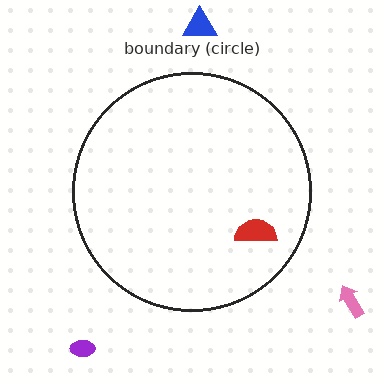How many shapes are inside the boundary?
1 inside, 3 outside.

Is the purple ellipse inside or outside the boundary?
Outside.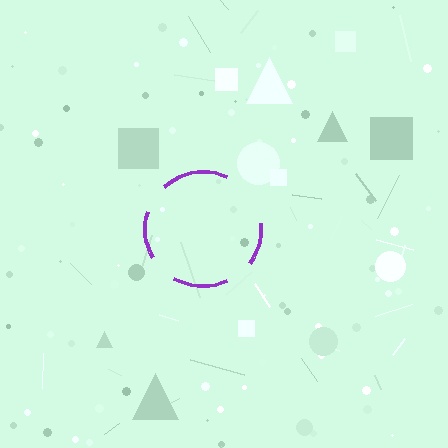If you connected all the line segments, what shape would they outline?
They would outline a circle.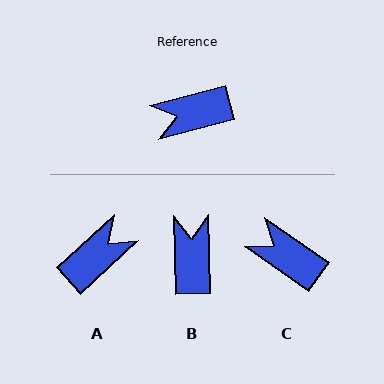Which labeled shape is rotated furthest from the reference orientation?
A, about 153 degrees away.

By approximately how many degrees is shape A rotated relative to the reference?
Approximately 153 degrees clockwise.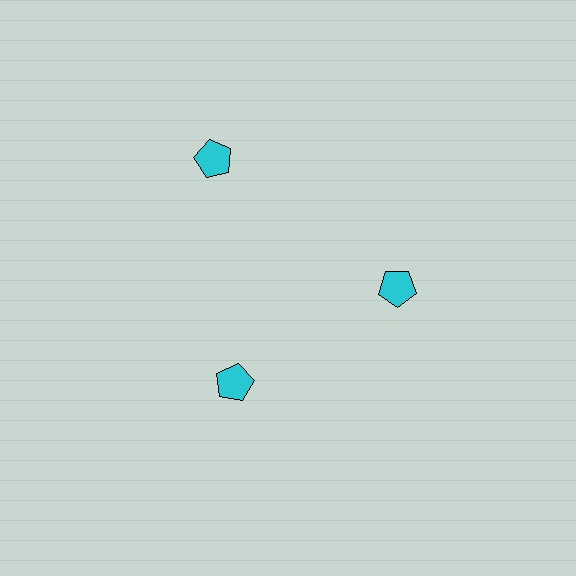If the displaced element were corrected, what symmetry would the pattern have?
It would have 3-fold rotational symmetry — the pattern would map onto itself every 120 degrees.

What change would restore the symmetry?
The symmetry would be restored by moving it inward, back onto the ring so that all 3 pentagons sit at equal angles and equal distance from the center.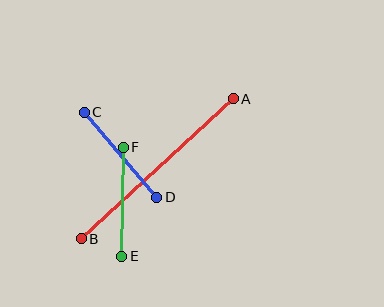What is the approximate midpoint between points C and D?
The midpoint is at approximately (120, 155) pixels.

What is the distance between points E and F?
The distance is approximately 109 pixels.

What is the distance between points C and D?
The distance is approximately 111 pixels.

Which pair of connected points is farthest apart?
Points A and B are farthest apart.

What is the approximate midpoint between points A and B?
The midpoint is at approximately (157, 169) pixels.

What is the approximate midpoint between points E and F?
The midpoint is at approximately (123, 202) pixels.